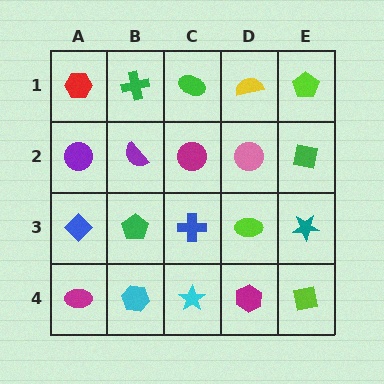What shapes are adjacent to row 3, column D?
A pink circle (row 2, column D), a magenta hexagon (row 4, column D), a blue cross (row 3, column C), a teal star (row 3, column E).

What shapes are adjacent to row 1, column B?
A purple semicircle (row 2, column B), a red hexagon (row 1, column A), a green ellipse (row 1, column C).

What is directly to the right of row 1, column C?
A yellow semicircle.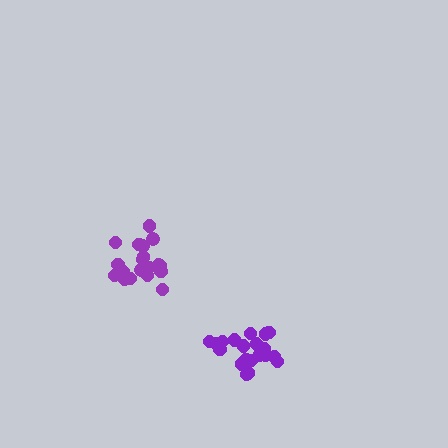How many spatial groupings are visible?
There are 2 spatial groupings.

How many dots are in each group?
Group 1: 21 dots, Group 2: 20 dots (41 total).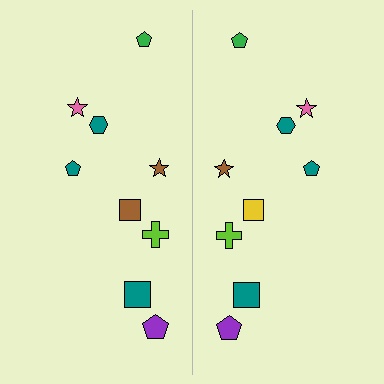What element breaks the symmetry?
The yellow square on the right side breaks the symmetry — its mirror counterpart is brown.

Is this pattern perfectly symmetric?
No, the pattern is not perfectly symmetric. The yellow square on the right side breaks the symmetry — its mirror counterpart is brown.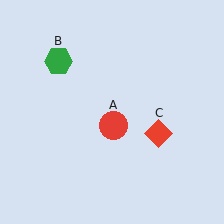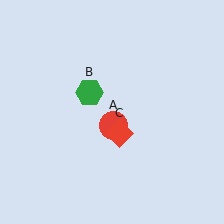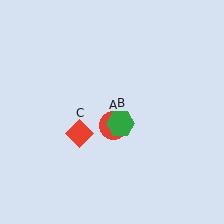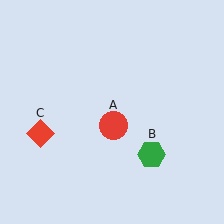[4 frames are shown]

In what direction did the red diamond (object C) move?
The red diamond (object C) moved left.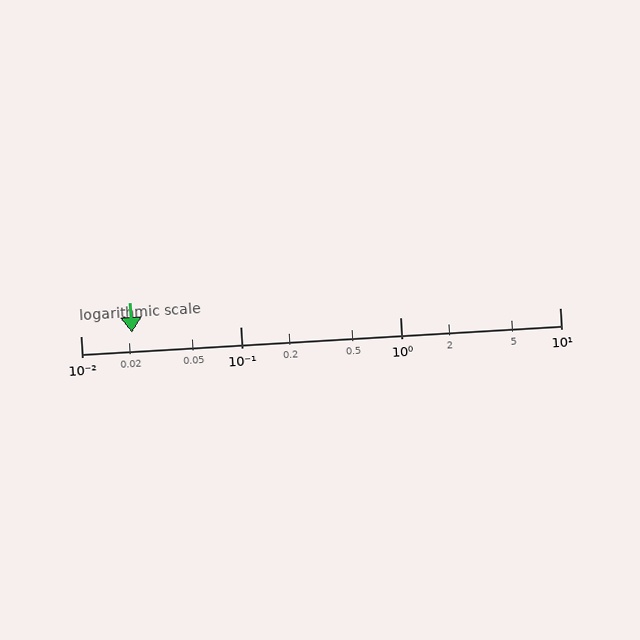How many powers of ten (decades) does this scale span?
The scale spans 3 decades, from 0.01 to 10.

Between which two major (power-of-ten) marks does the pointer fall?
The pointer is between 0.01 and 0.1.